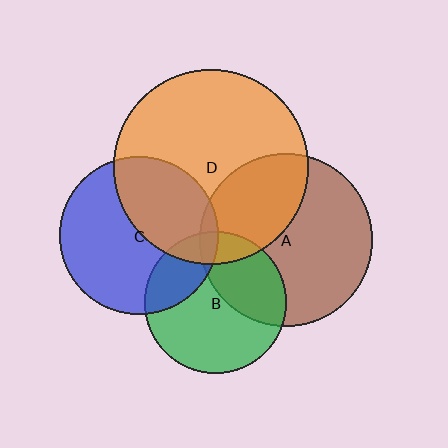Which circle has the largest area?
Circle D (orange).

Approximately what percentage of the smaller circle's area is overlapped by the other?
Approximately 35%.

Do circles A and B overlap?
Yes.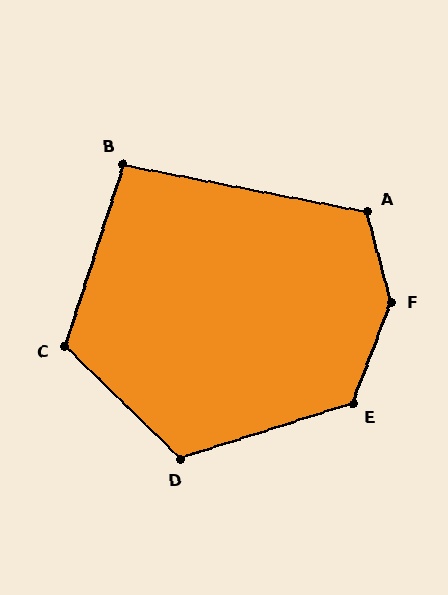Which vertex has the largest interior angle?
F, at approximately 145 degrees.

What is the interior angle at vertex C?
Approximately 116 degrees (obtuse).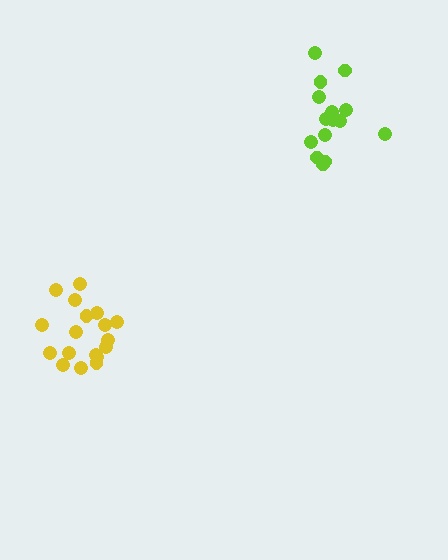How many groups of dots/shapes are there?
There are 2 groups.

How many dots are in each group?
Group 1: 18 dots, Group 2: 15 dots (33 total).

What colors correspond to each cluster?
The clusters are colored: yellow, lime.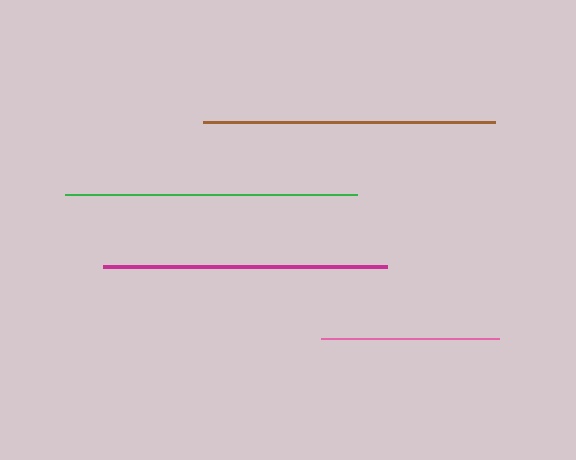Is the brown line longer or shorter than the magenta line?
The brown line is longer than the magenta line.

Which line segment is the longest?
The green line is the longest at approximately 292 pixels.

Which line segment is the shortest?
The pink line is the shortest at approximately 177 pixels.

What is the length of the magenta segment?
The magenta segment is approximately 284 pixels long.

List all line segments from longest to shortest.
From longest to shortest: green, brown, magenta, pink.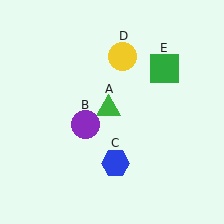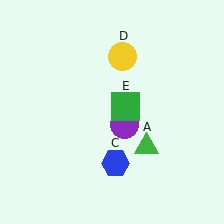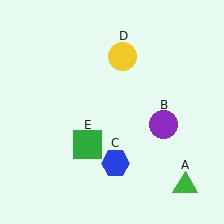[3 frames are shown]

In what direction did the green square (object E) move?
The green square (object E) moved down and to the left.